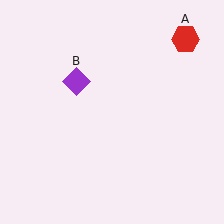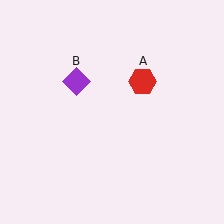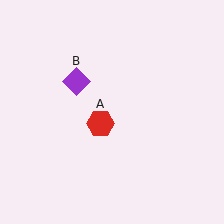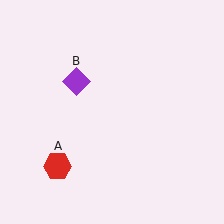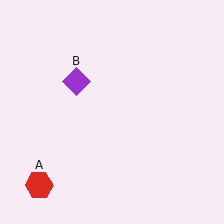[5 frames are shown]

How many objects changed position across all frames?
1 object changed position: red hexagon (object A).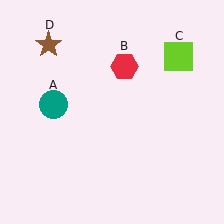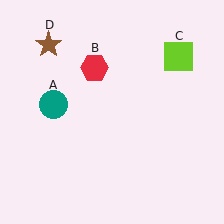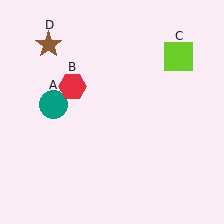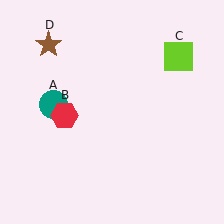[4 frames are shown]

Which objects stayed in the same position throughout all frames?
Teal circle (object A) and lime square (object C) and brown star (object D) remained stationary.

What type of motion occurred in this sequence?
The red hexagon (object B) rotated counterclockwise around the center of the scene.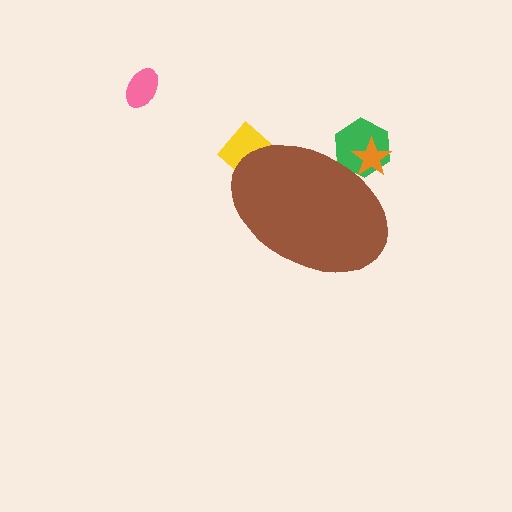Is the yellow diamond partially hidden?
Yes, the yellow diamond is partially hidden behind the brown ellipse.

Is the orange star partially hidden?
Yes, the orange star is partially hidden behind the brown ellipse.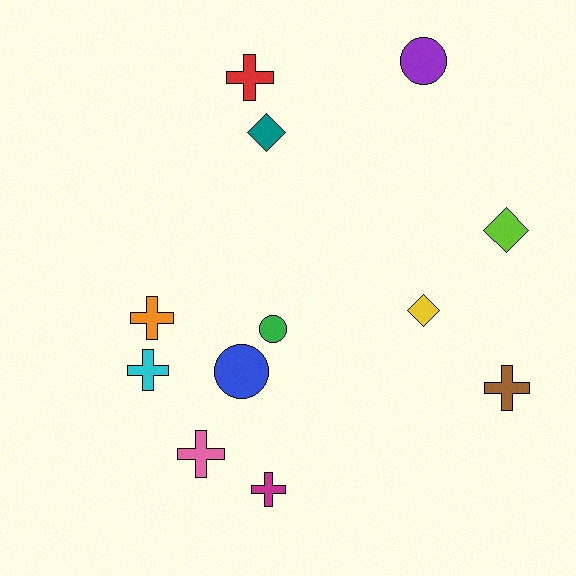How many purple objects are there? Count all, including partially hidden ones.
There is 1 purple object.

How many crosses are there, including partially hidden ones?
There are 6 crosses.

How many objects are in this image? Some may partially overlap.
There are 12 objects.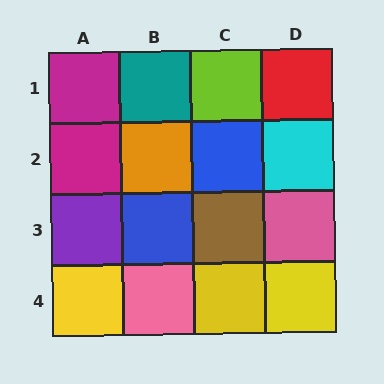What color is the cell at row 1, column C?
Lime.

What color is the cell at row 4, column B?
Pink.